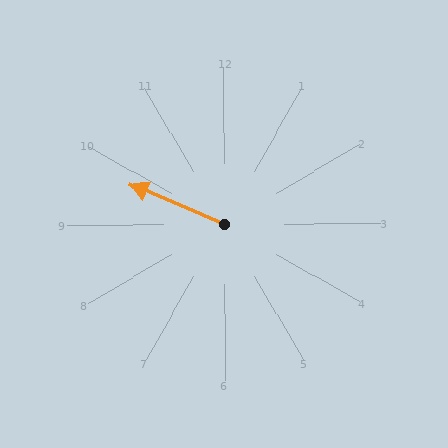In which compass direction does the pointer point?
Northwest.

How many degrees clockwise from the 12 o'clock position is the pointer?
Approximately 293 degrees.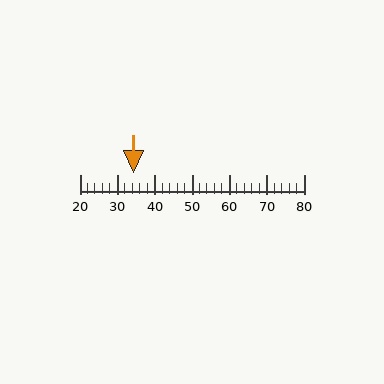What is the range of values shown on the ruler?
The ruler shows values from 20 to 80.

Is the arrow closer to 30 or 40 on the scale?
The arrow is closer to 30.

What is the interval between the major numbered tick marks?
The major tick marks are spaced 10 units apart.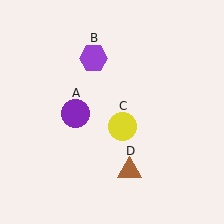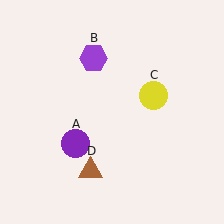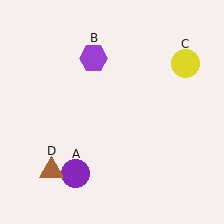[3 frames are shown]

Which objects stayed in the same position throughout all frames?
Purple hexagon (object B) remained stationary.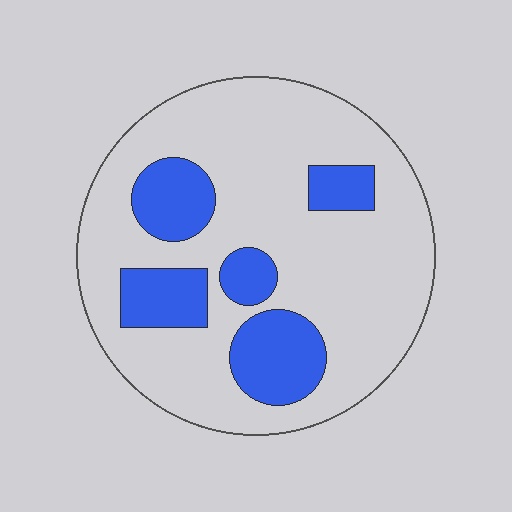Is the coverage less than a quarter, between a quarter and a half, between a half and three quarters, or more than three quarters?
Less than a quarter.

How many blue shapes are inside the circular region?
5.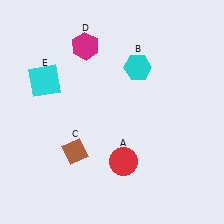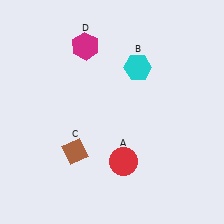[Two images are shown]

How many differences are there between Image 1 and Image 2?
There is 1 difference between the two images.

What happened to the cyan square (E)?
The cyan square (E) was removed in Image 2. It was in the top-left area of Image 1.